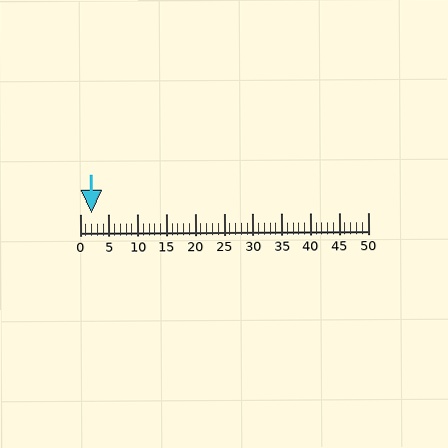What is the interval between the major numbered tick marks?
The major tick marks are spaced 5 units apart.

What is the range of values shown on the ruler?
The ruler shows values from 0 to 50.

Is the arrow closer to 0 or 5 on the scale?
The arrow is closer to 0.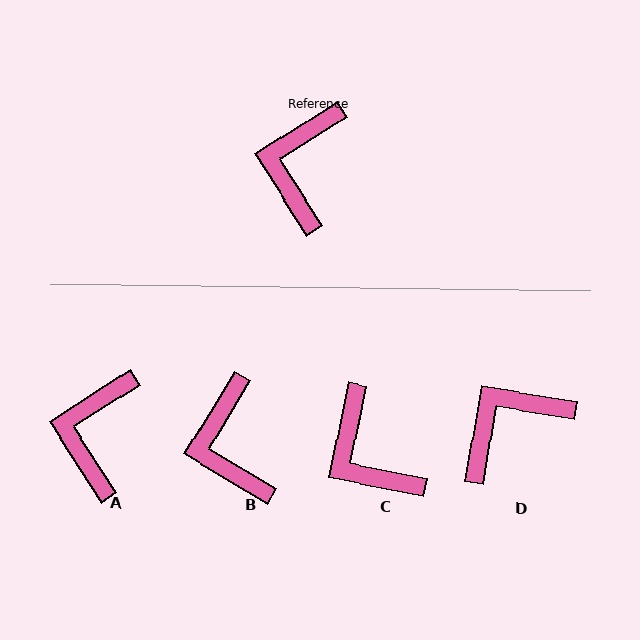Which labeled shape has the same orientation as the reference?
A.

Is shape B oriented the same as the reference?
No, it is off by about 26 degrees.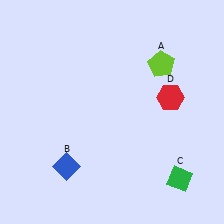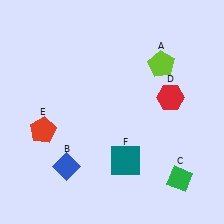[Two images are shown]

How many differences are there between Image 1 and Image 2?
There are 2 differences between the two images.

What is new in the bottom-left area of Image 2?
A red pentagon (E) was added in the bottom-left area of Image 2.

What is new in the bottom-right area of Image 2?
A teal square (F) was added in the bottom-right area of Image 2.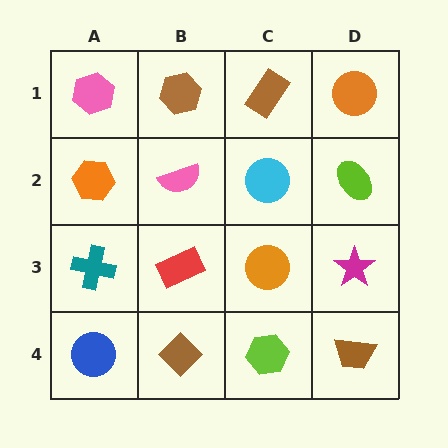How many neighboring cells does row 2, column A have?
3.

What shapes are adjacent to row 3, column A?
An orange hexagon (row 2, column A), a blue circle (row 4, column A), a red rectangle (row 3, column B).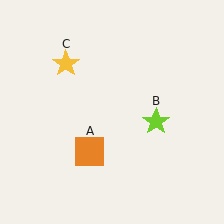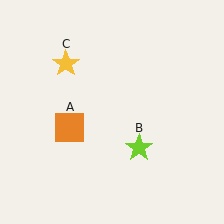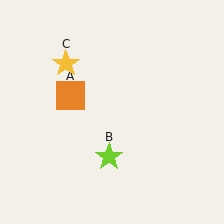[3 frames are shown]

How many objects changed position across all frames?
2 objects changed position: orange square (object A), lime star (object B).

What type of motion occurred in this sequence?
The orange square (object A), lime star (object B) rotated clockwise around the center of the scene.